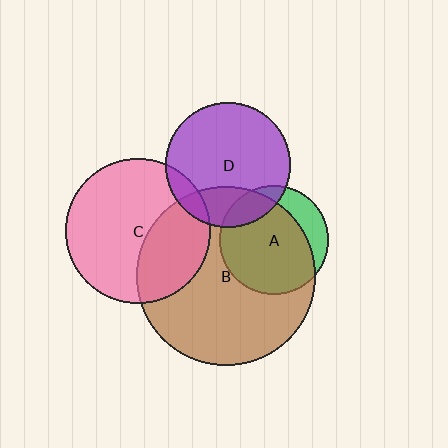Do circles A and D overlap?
Yes.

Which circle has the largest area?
Circle B (brown).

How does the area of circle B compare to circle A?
Approximately 2.7 times.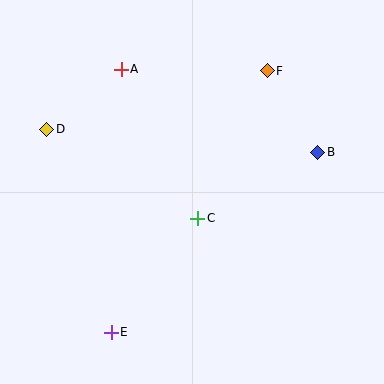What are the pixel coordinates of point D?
Point D is at (47, 129).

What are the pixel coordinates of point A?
Point A is at (121, 69).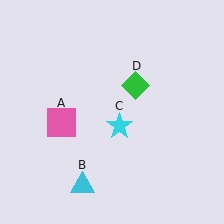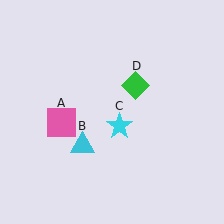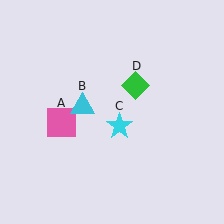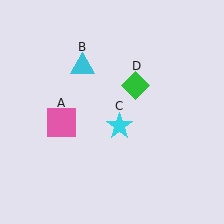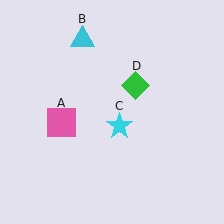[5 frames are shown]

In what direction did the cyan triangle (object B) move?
The cyan triangle (object B) moved up.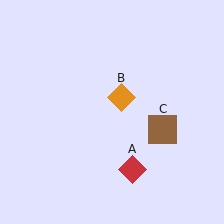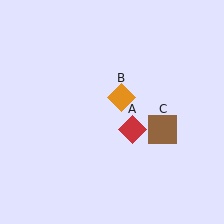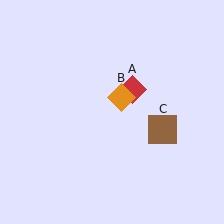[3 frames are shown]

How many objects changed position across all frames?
1 object changed position: red diamond (object A).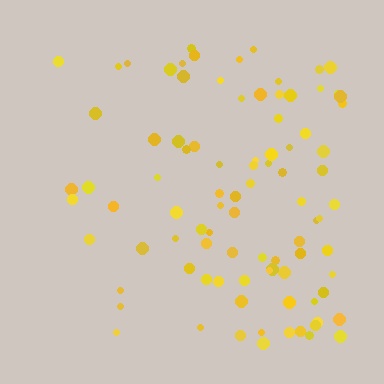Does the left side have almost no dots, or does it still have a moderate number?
Still a moderate number, just noticeably fewer than the right.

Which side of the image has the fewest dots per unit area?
The left.